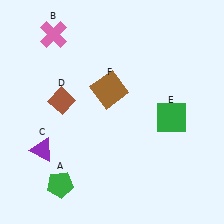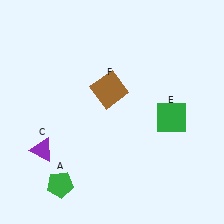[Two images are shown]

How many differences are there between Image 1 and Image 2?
There are 2 differences between the two images.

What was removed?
The brown diamond (D), the pink cross (B) were removed in Image 2.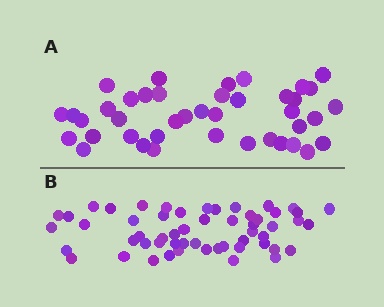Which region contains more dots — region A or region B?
Region B (the bottom region) has more dots.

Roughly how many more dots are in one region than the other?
Region B has approximately 15 more dots than region A.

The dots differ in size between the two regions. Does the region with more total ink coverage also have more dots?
No. Region A has more total ink coverage because its dots are larger, but region B actually contains more individual dots. Total area can be misleading — the number of items is what matters here.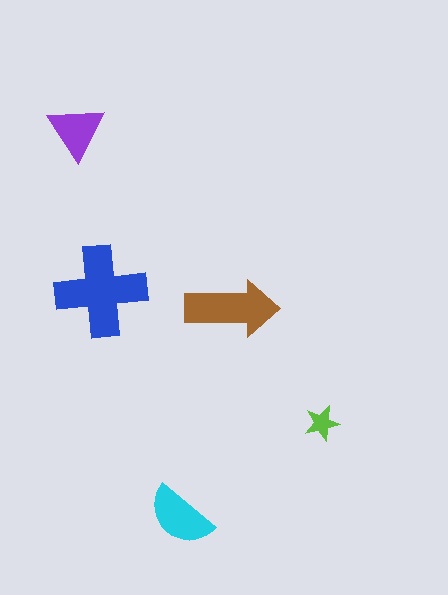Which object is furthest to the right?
The lime star is rightmost.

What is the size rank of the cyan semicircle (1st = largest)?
3rd.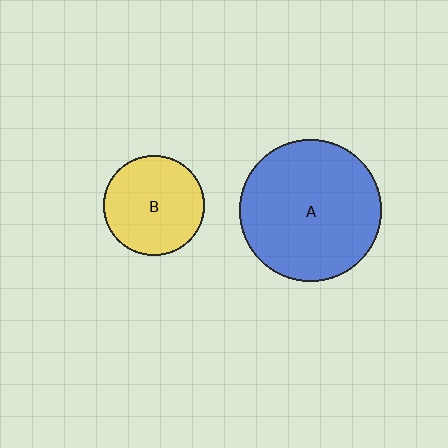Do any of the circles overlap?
No, none of the circles overlap.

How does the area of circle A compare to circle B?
Approximately 2.0 times.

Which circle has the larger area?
Circle A (blue).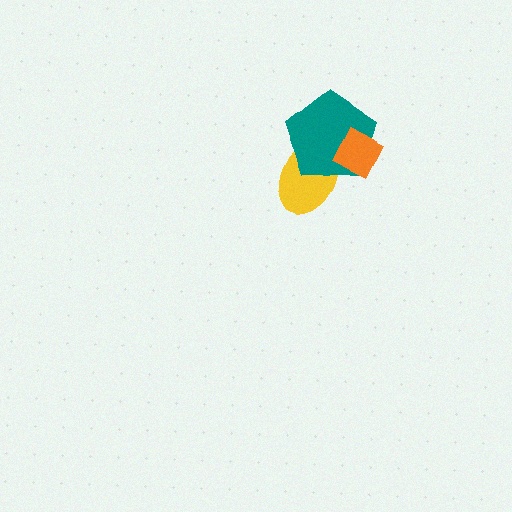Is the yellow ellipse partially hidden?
Yes, it is partially covered by another shape.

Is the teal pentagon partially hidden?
Yes, it is partially covered by another shape.